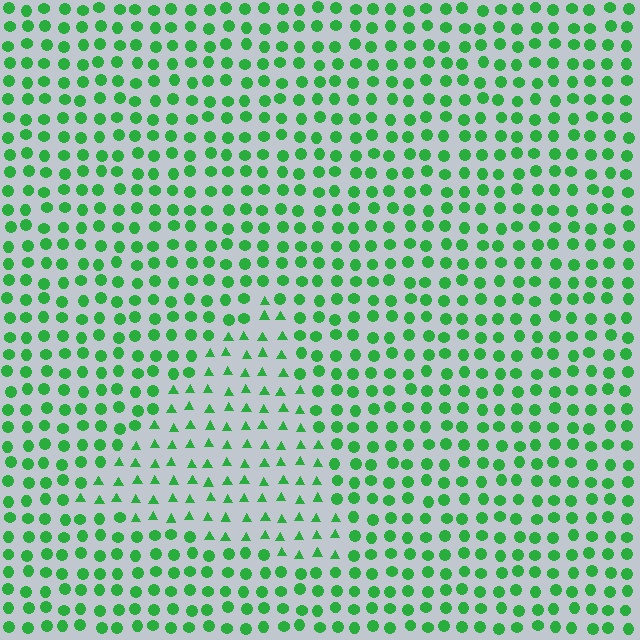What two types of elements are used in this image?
The image uses triangles inside the triangle region and circles outside it.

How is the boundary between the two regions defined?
The boundary is defined by a change in element shape: triangles inside vs. circles outside. All elements share the same color and spacing.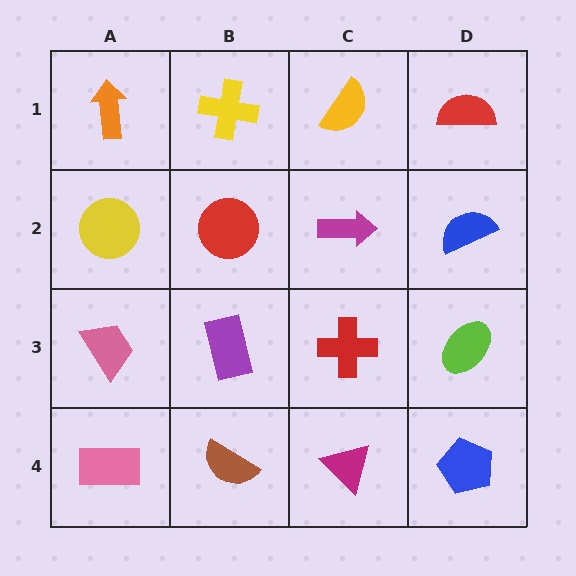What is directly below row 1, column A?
A yellow circle.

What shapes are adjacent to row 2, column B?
A yellow cross (row 1, column B), a purple rectangle (row 3, column B), a yellow circle (row 2, column A), a magenta arrow (row 2, column C).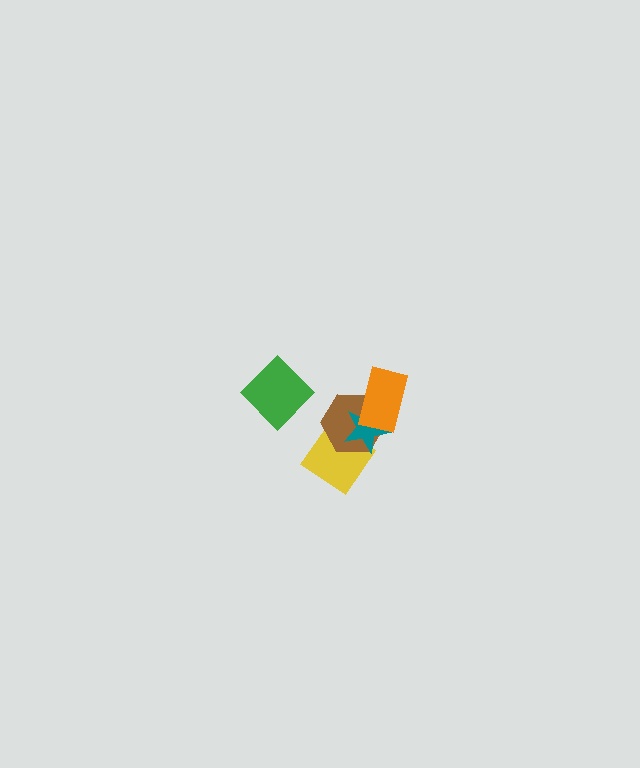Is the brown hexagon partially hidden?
Yes, it is partially covered by another shape.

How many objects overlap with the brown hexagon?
3 objects overlap with the brown hexagon.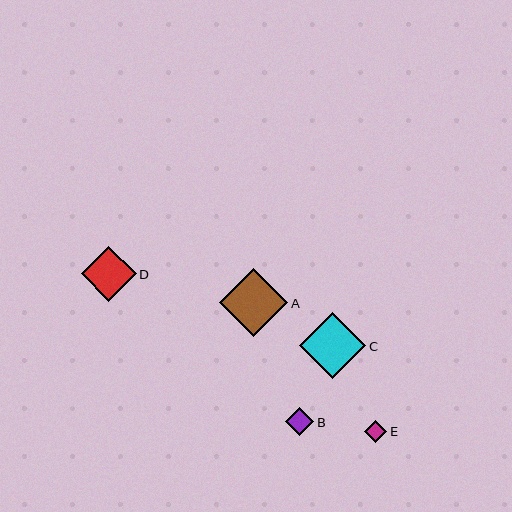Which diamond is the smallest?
Diamond E is the smallest with a size of approximately 23 pixels.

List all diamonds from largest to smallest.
From largest to smallest: A, C, D, B, E.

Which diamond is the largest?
Diamond A is the largest with a size of approximately 68 pixels.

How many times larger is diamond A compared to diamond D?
Diamond A is approximately 1.2 times the size of diamond D.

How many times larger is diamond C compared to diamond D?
Diamond C is approximately 1.2 times the size of diamond D.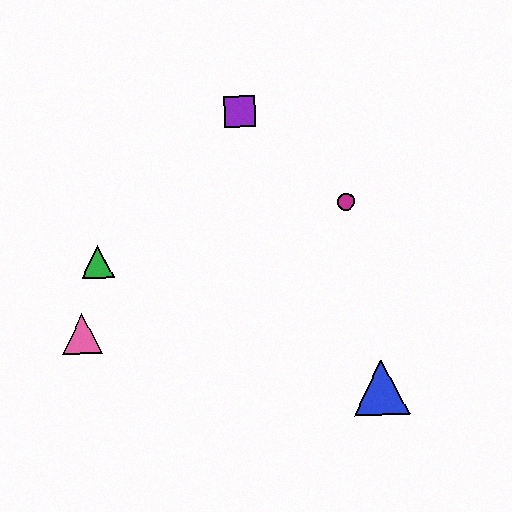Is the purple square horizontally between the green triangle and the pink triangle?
No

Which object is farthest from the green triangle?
The blue triangle is farthest from the green triangle.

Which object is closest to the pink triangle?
The green triangle is closest to the pink triangle.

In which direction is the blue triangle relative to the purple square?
The blue triangle is below the purple square.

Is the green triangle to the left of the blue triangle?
Yes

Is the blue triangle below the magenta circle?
Yes